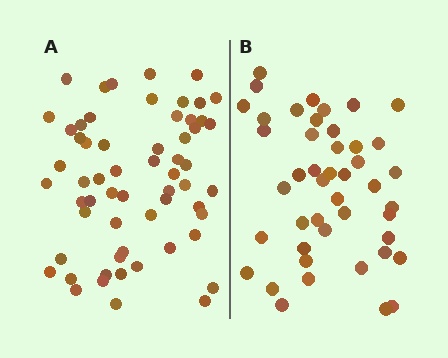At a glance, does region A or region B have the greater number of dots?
Region A (the left region) has more dots.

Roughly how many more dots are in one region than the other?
Region A has approximately 15 more dots than region B.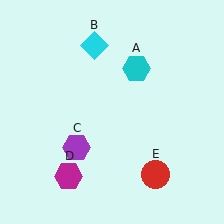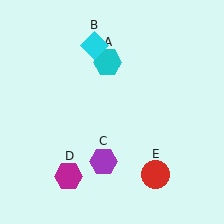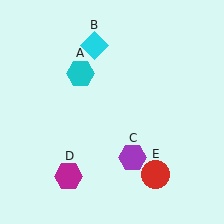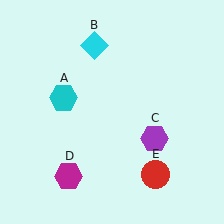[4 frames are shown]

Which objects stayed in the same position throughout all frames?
Cyan diamond (object B) and magenta hexagon (object D) and red circle (object E) remained stationary.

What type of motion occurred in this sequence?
The cyan hexagon (object A), purple hexagon (object C) rotated counterclockwise around the center of the scene.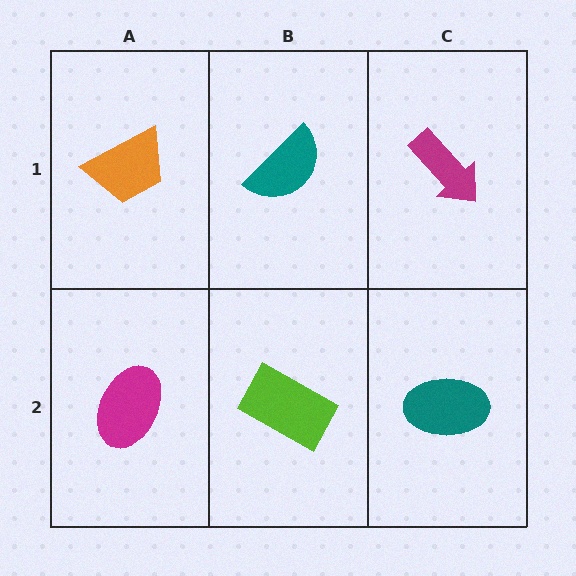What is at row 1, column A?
An orange trapezoid.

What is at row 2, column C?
A teal ellipse.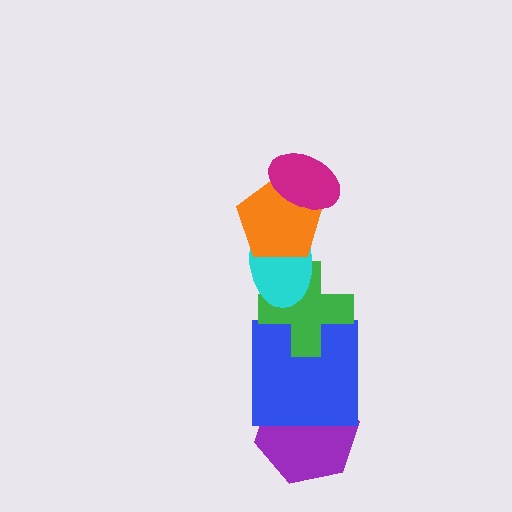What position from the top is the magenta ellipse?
The magenta ellipse is 1st from the top.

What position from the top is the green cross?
The green cross is 4th from the top.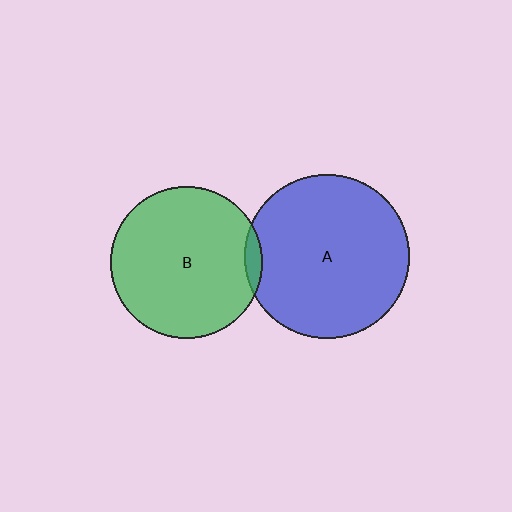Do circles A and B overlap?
Yes.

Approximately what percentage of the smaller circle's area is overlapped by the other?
Approximately 5%.